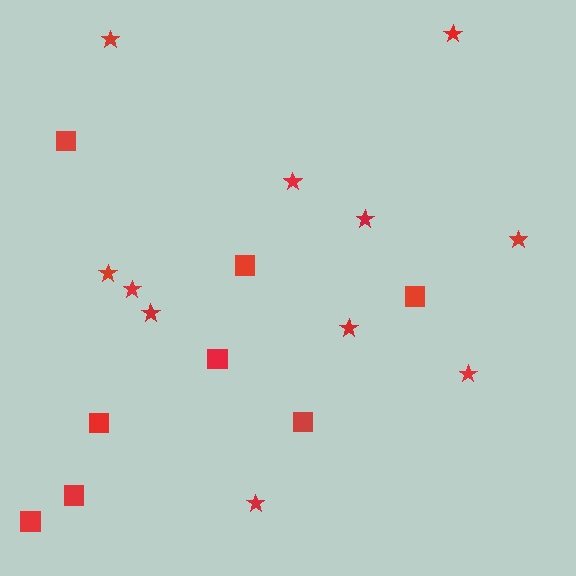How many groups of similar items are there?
There are 2 groups: one group of squares (8) and one group of stars (11).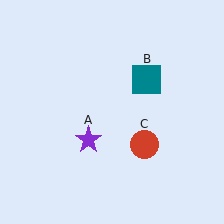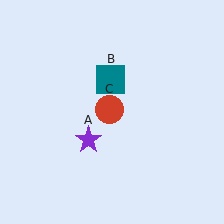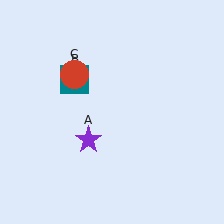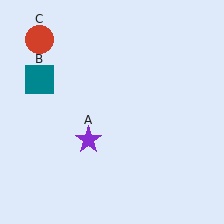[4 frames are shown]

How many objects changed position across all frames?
2 objects changed position: teal square (object B), red circle (object C).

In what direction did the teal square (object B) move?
The teal square (object B) moved left.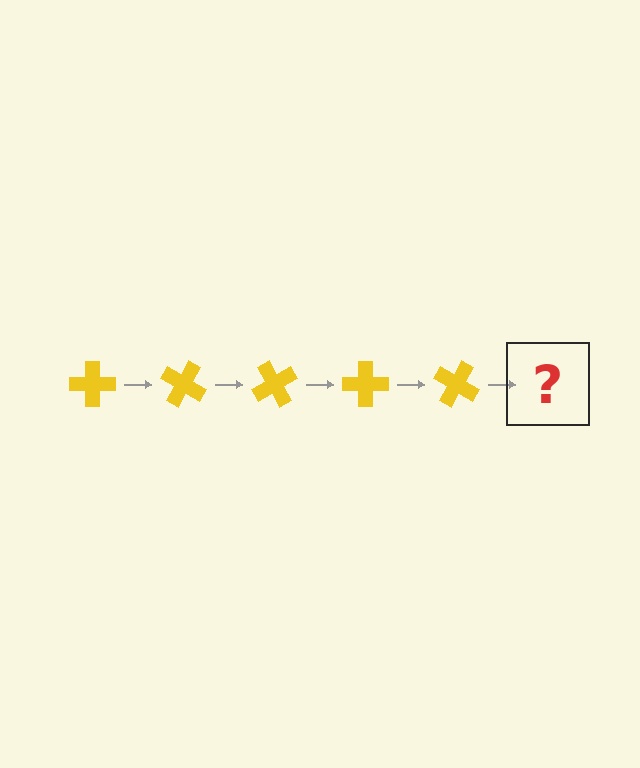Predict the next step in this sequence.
The next step is a yellow cross rotated 150 degrees.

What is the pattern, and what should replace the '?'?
The pattern is that the cross rotates 30 degrees each step. The '?' should be a yellow cross rotated 150 degrees.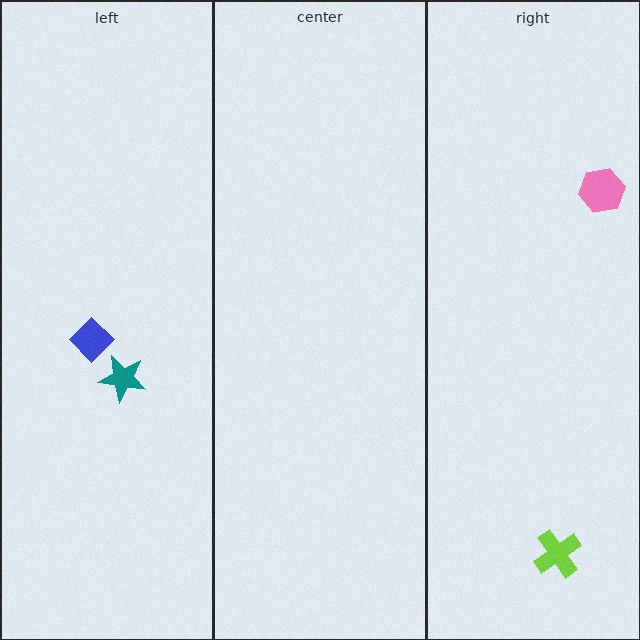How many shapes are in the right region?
2.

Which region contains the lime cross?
The right region.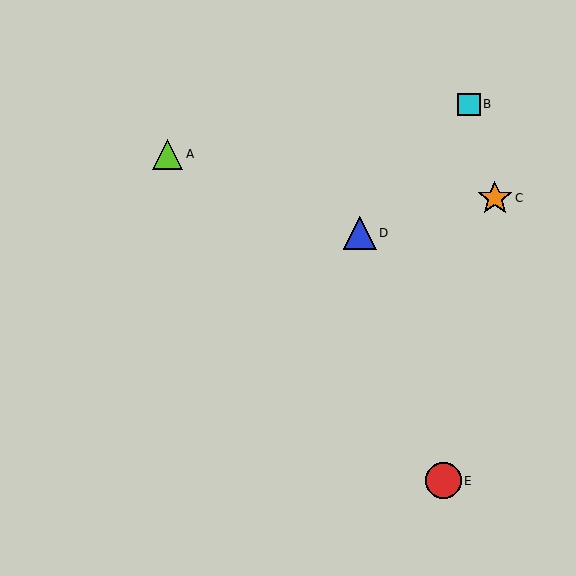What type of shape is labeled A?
Shape A is a lime triangle.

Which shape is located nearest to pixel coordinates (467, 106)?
The cyan square (labeled B) at (469, 104) is nearest to that location.